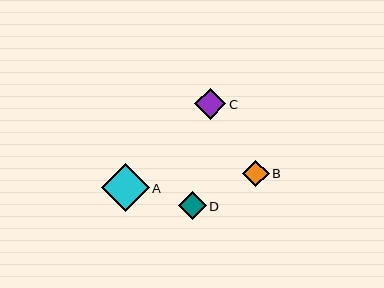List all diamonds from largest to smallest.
From largest to smallest: A, C, D, B.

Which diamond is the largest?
Diamond A is the largest with a size of approximately 48 pixels.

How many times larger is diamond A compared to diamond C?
Diamond A is approximately 1.5 times the size of diamond C.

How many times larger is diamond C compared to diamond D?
Diamond C is approximately 1.1 times the size of diamond D.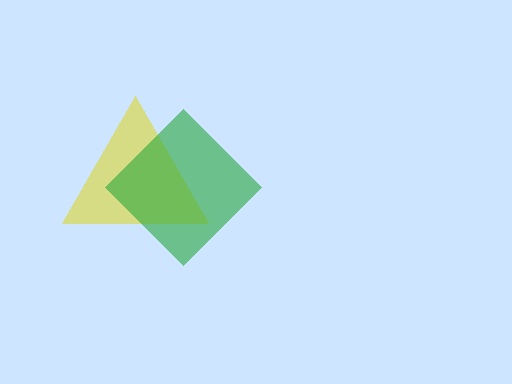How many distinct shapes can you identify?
There are 2 distinct shapes: a yellow triangle, a green diamond.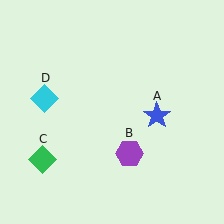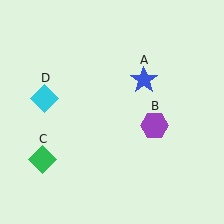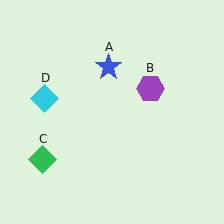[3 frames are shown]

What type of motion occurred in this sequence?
The blue star (object A), purple hexagon (object B) rotated counterclockwise around the center of the scene.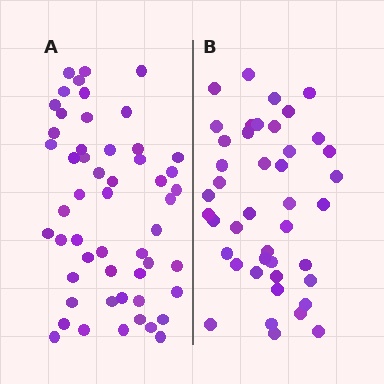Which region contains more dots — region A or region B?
Region A (the left region) has more dots.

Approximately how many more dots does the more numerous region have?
Region A has roughly 10 or so more dots than region B.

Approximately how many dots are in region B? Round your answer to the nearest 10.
About 40 dots. (The exact count is 43, which rounds to 40.)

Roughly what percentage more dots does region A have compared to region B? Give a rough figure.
About 25% more.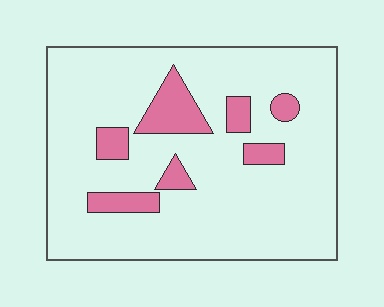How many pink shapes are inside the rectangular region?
7.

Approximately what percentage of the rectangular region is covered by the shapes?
Approximately 15%.